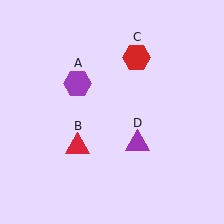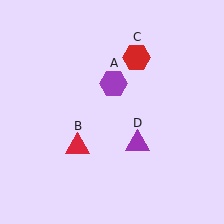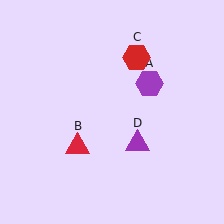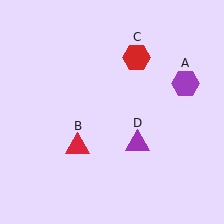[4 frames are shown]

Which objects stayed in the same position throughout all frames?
Red triangle (object B) and red hexagon (object C) and purple triangle (object D) remained stationary.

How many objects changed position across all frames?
1 object changed position: purple hexagon (object A).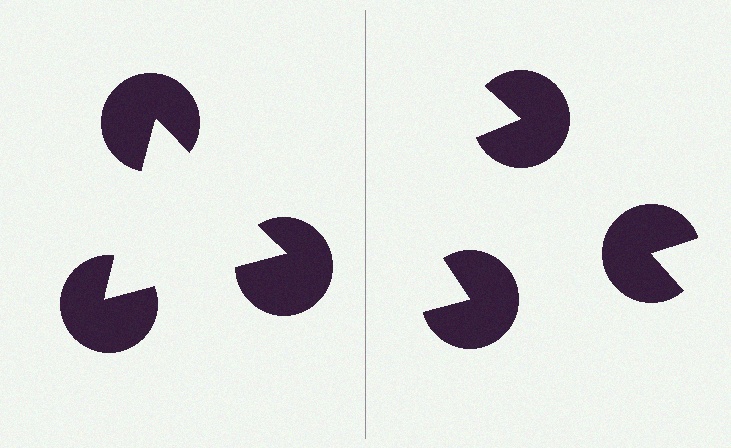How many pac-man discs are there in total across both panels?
6 — 3 on each side.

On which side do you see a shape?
An illusory triangle appears on the left side. On the right side the wedge cuts are rotated, so no coherent shape forms.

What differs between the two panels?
The pac-man discs are positioned identically on both sides; only the wedge orientations differ. On the left they align to a triangle; on the right they are misaligned.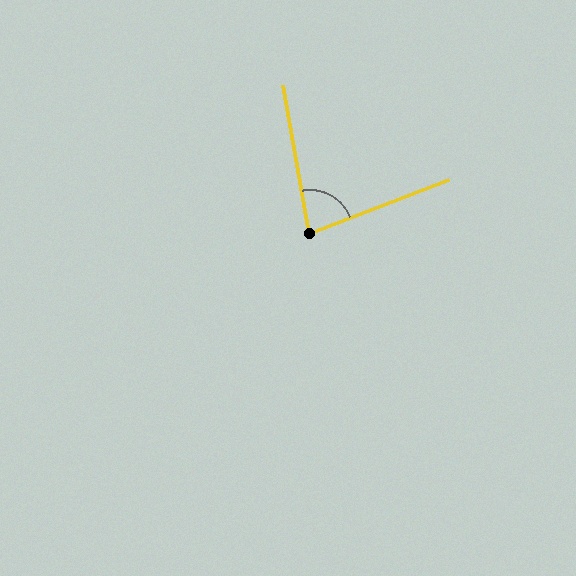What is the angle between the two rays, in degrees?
Approximately 79 degrees.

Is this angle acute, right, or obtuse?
It is acute.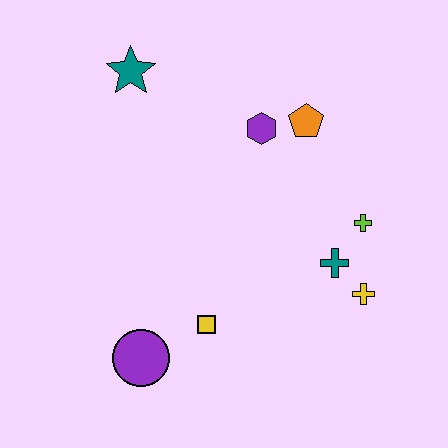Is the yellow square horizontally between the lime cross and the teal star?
Yes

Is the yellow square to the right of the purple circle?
Yes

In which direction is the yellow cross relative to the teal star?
The yellow cross is to the right of the teal star.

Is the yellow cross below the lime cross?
Yes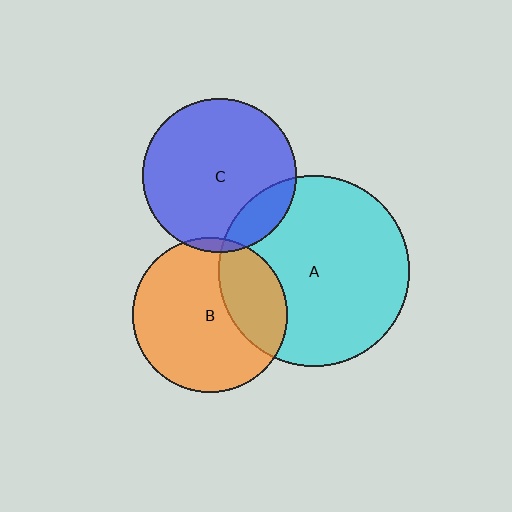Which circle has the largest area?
Circle A (cyan).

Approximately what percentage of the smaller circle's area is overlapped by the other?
Approximately 15%.